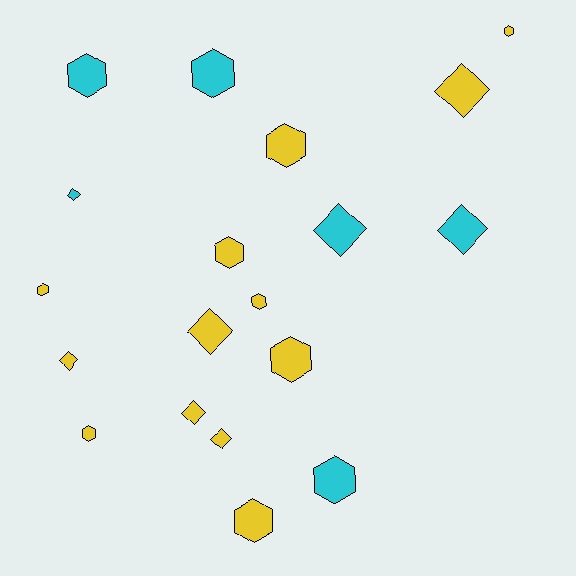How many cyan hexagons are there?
There are 3 cyan hexagons.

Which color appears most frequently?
Yellow, with 13 objects.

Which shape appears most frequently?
Hexagon, with 11 objects.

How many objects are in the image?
There are 19 objects.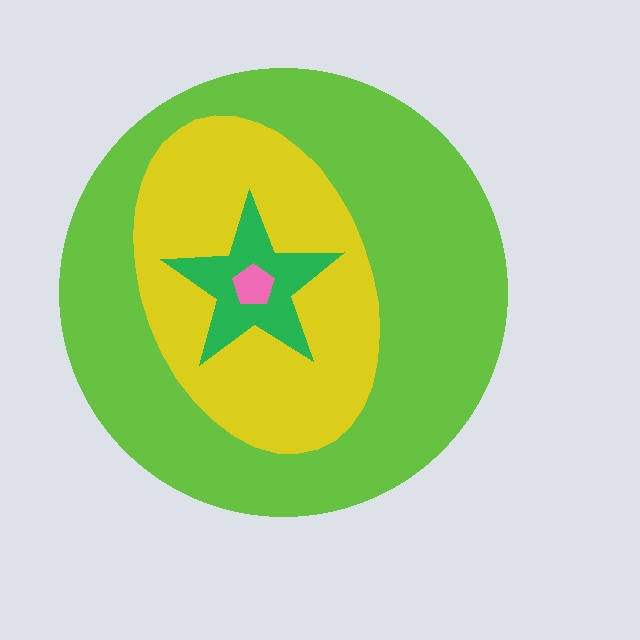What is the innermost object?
The pink pentagon.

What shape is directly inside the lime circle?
The yellow ellipse.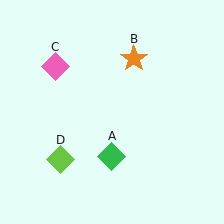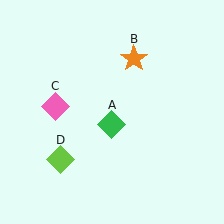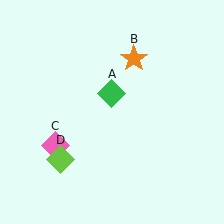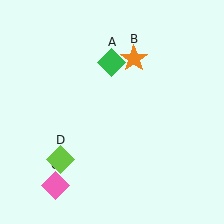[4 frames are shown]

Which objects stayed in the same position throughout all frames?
Orange star (object B) and lime diamond (object D) remained stationary.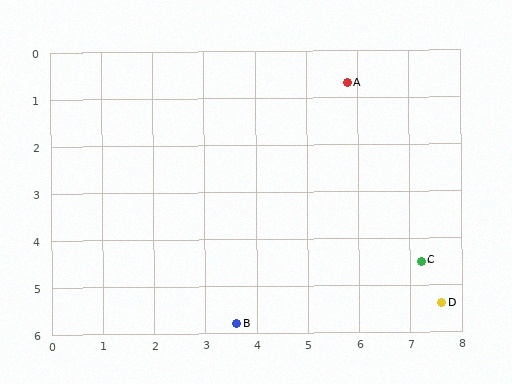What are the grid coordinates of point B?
Point B is at approximately (3.6, 5.8).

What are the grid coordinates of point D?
Point D is at approximately (7.6, 5.4).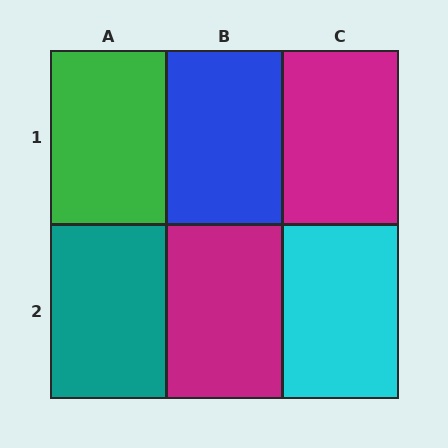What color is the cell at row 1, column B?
Blue.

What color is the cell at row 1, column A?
Green.